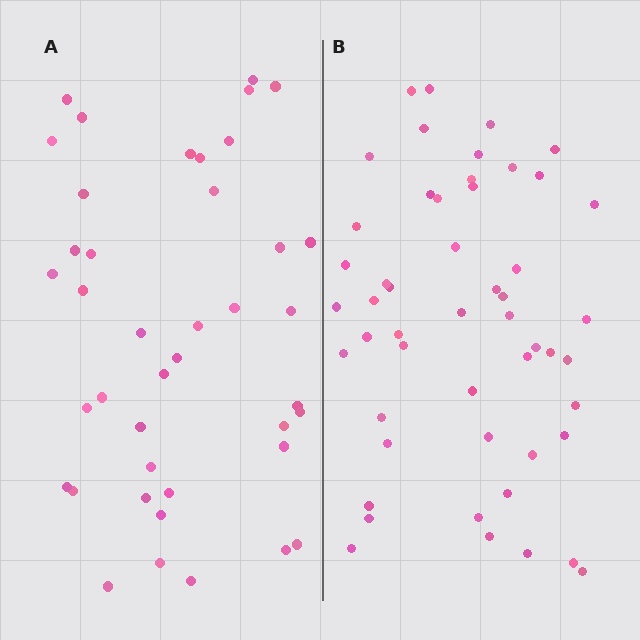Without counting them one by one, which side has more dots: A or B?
Region B (the right region) has more dots.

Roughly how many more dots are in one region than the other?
Region B has roughly 10 or so more dots than region A.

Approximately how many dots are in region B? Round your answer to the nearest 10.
About 50 dots. (The exact count is 51, which rounds to 50.)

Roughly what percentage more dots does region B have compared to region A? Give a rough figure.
About 25% more.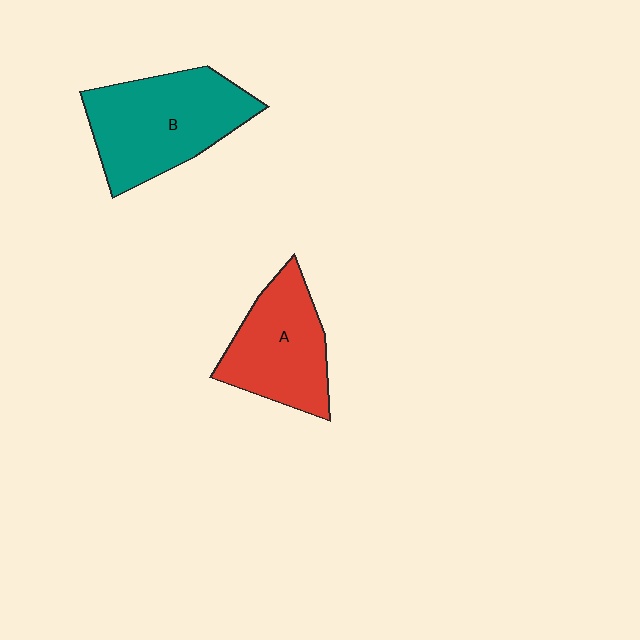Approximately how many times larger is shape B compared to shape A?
Approximately 1.3 times.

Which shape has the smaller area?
Shape A (red).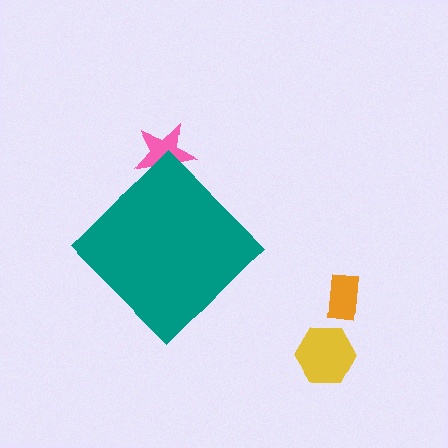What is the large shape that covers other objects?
A teal diamond.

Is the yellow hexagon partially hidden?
No, the yellow hexagon is fully visible.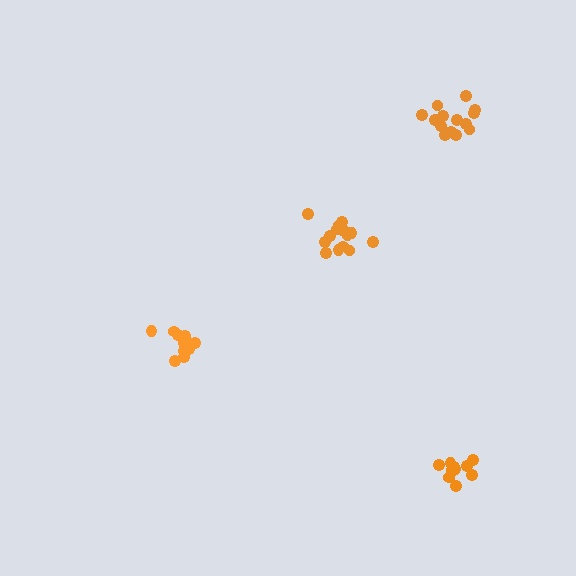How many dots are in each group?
Group 1: 16 dots, Group 2: 14 dots, Group 3: 12 dots, Group 4: 14 dots (56 total).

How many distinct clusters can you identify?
There are 4 distinct clusters.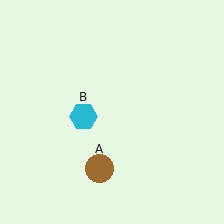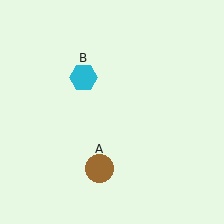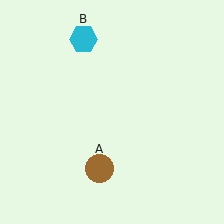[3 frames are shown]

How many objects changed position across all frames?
1 object changed position: cyan hexagon (object B).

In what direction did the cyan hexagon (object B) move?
The cyan hexagon (object B) moved up.